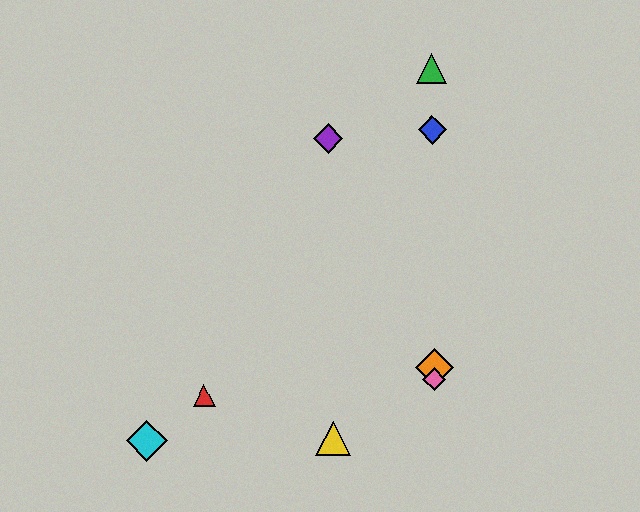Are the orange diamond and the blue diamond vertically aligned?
Yes, both are at x≈435.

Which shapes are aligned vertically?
The blue diamond, the green triangle, the orange diamond, the pink diamond are aligned vertically.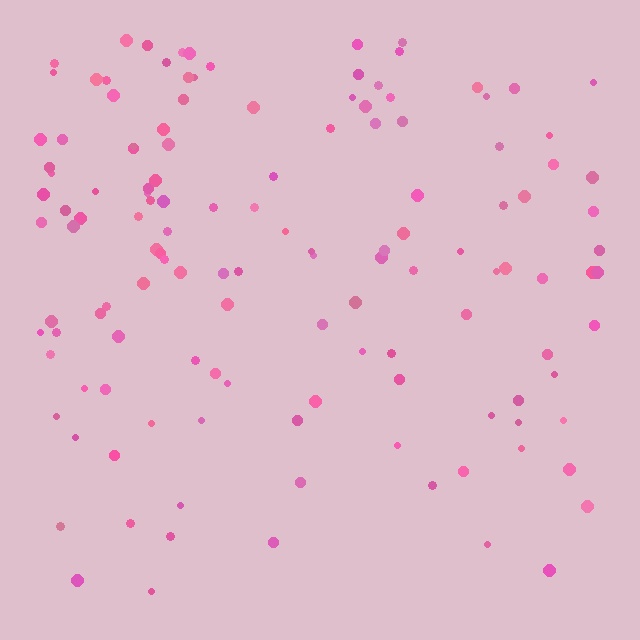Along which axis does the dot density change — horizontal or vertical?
Vertical.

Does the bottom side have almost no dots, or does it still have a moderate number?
Still a moderate number, just noticeably fewer than the top.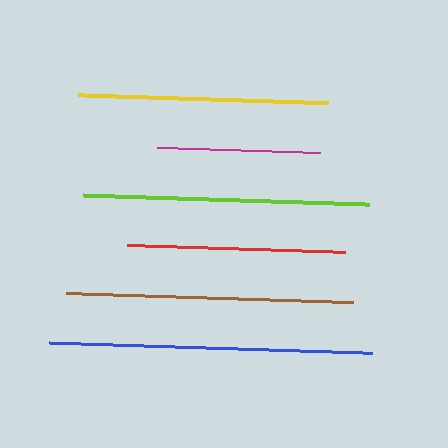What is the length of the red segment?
The red segment is approximately 217 pixels long.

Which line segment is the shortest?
The magenta line is the shortest at approximately 163 pixels.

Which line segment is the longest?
The blue line is the longest at approximately 323 pixels.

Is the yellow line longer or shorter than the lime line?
The lime line is longer than the yellow line.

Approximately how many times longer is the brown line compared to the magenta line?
The brown line is approximately 1.8 times the length of the magenta line.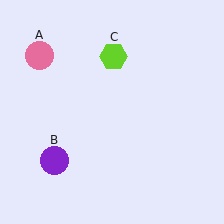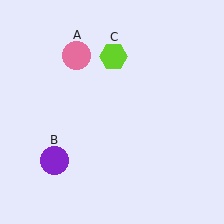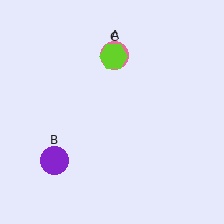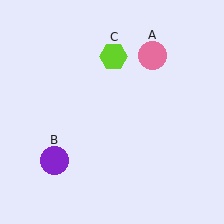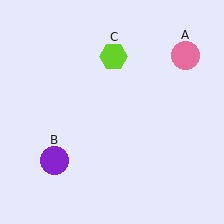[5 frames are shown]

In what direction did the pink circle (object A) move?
The pink circle (object A) moved right.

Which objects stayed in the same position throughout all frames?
Purple circle (object B) and lime hexagon (object C) remained stationary.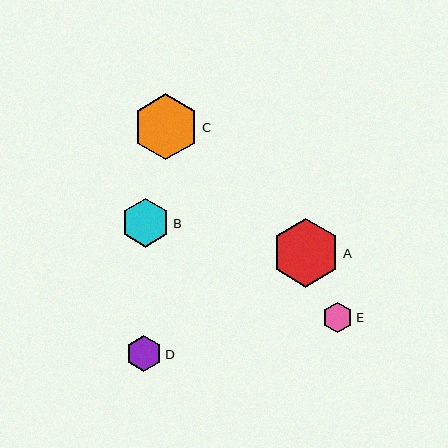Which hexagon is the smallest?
Hexagon E is the smallest with a size of approximately 30 pixels.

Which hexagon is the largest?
Hexagon A is the largest with a size of approximately 69 pixels.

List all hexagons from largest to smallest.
From largest to smallest: A, C, B, D, E.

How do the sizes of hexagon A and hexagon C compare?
Hexagon A and hexagon C are approximately the same size.